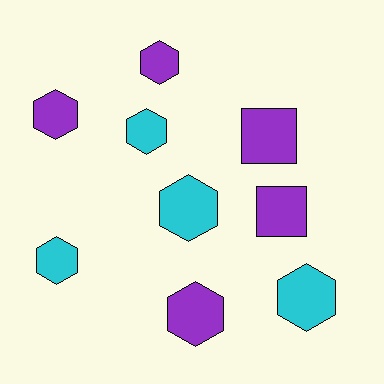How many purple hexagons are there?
There are 3 purple hexagons.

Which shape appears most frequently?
Hexagon, with 7 objects.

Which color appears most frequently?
Purple, with 5 objects.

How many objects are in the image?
There are 9 objects.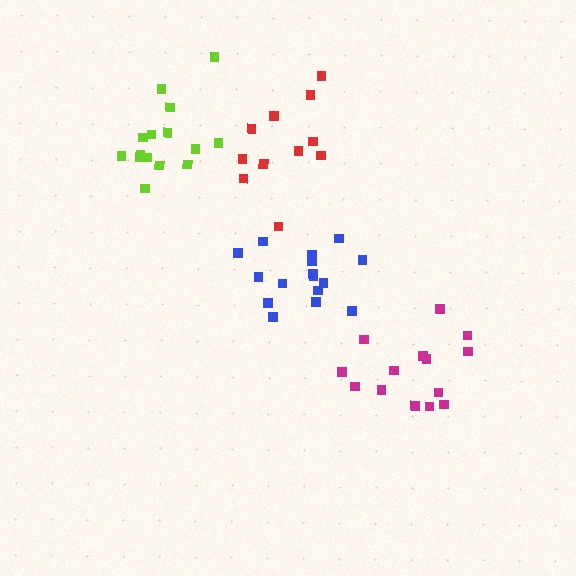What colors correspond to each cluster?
The clusters are colored: blue, lime, red, magenta.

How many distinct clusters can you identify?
There are 4 distinct clusters.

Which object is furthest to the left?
The lime cluster is leftmost.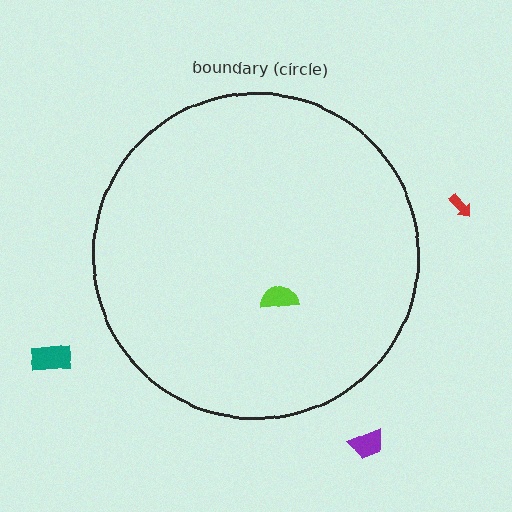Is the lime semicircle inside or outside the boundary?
Inside.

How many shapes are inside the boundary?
1 inside, 3 outside.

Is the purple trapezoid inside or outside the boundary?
Outside.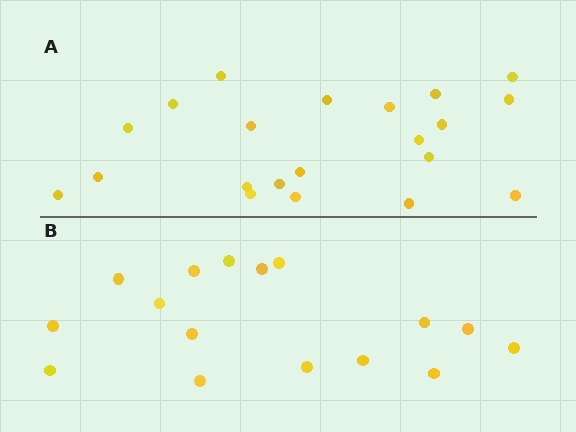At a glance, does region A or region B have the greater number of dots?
Region A (the top region) has more dots.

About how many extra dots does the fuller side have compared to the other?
Region A has about 5 more dots than region B.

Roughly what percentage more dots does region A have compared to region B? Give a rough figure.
About 30% more.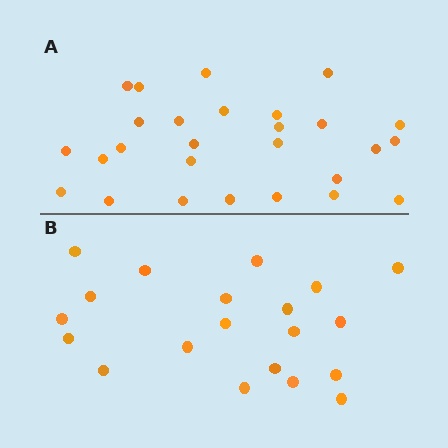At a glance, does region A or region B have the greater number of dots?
Region A (the top region) has more dots.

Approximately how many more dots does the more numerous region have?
Region A has roughly 8 or so more dots than region B.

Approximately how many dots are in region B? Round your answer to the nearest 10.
About 20 dots.